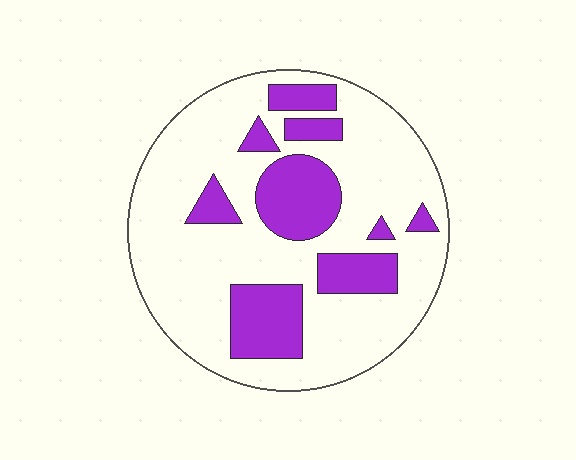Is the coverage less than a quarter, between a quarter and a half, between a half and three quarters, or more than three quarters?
Between a quarter and a half.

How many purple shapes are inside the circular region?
9.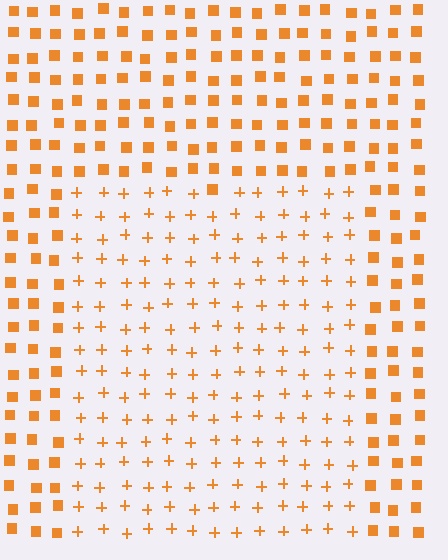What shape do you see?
I see a rectangle.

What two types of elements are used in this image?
The image uses plus signs inside the rectangle region and squares outside it.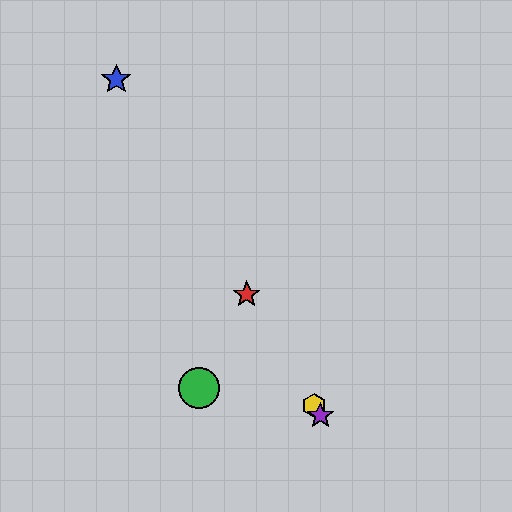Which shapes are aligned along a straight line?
The red star, the blue star, the yellow hexagon, the purple star are aligned along a straight line.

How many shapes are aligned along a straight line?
4 shapes (the red star, the blue star, the yellow hexagon, the purple star) are aligned along a straight line.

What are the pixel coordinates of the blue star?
The blue star is at (116, 79).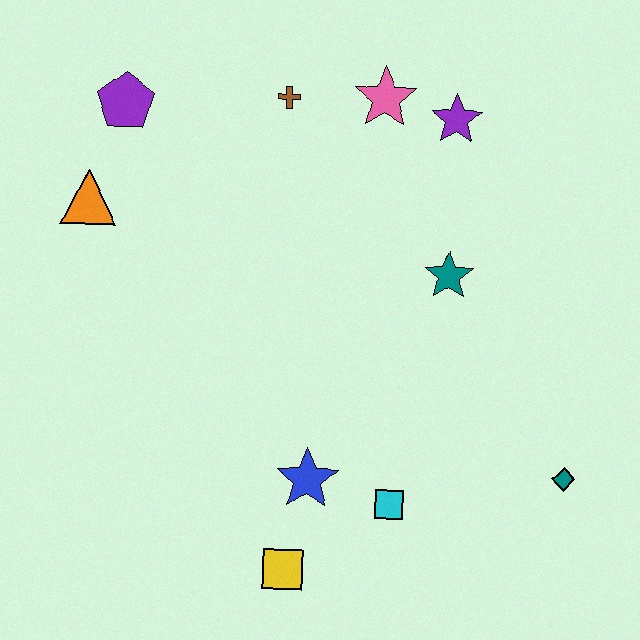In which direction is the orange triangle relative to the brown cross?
The orange triangle is to the left of the brown cross.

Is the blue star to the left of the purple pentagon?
No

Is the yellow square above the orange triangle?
No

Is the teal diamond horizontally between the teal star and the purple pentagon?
No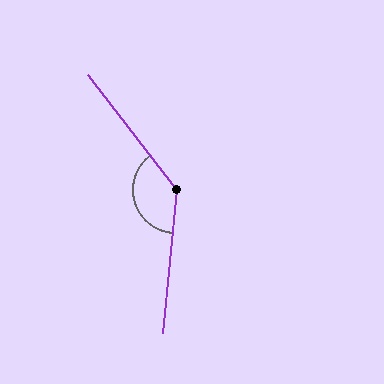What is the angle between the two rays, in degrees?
Approximately 137 degrees.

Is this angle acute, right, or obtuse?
It is obtuse.